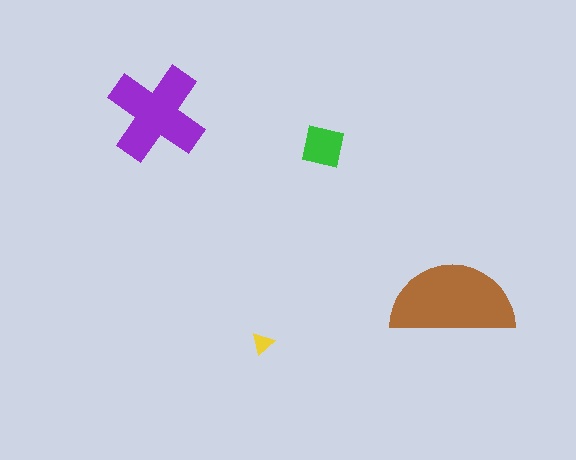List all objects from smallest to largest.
The yellow triangle, the green square, the purple cross, the brown semicircle.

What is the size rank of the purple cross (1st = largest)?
2nd.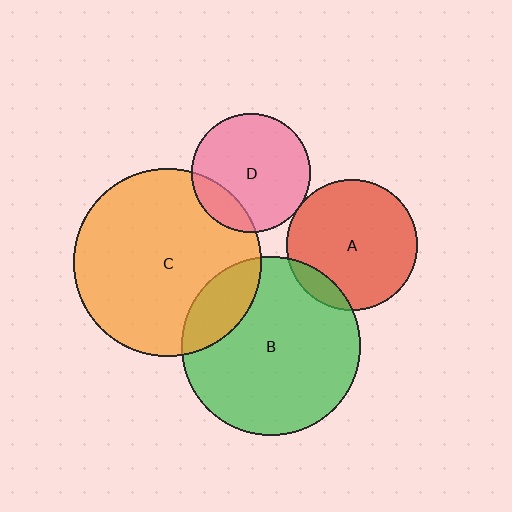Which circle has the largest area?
Circle C (orange).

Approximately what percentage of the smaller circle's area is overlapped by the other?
Approximately 15%.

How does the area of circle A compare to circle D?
Approximately 1.2 times.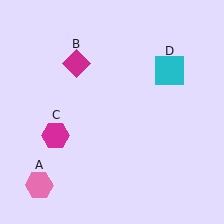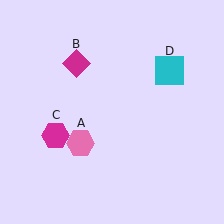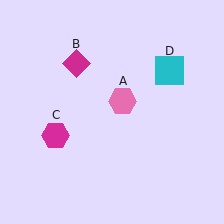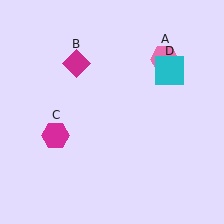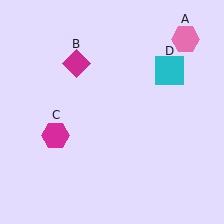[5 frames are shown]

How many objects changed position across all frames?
1 object changed position: pink hexagon (object A).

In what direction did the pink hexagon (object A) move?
The pink hexagon (object A) moved up and to the right.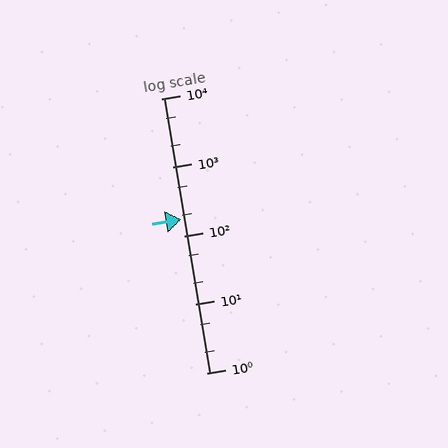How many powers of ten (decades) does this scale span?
The scale spans 4 decades, from 1 to 10000.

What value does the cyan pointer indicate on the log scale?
The pointer indicates approximately 170.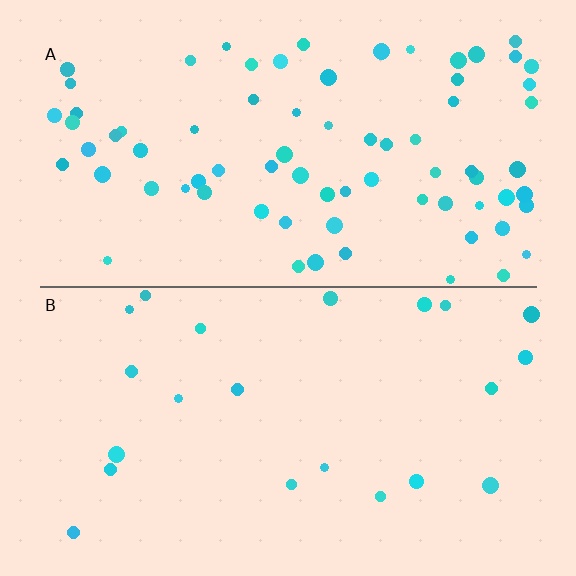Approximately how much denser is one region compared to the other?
Approximately 3.5× — region A over region B.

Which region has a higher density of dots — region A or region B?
A (the top).